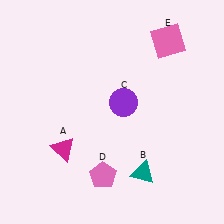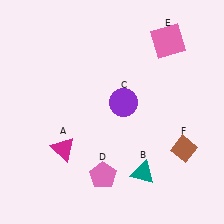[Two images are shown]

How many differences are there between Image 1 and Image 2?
There is 1 difference between the two images.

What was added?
A brown diamond (F) was added in Image 2.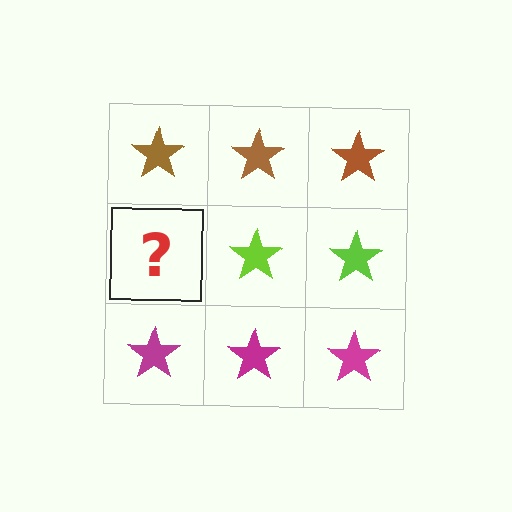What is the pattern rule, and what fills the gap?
The rule is that each row has a consistent color. The gap should be filled with a lime star.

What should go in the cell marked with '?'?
The missing cell should contain a lime star.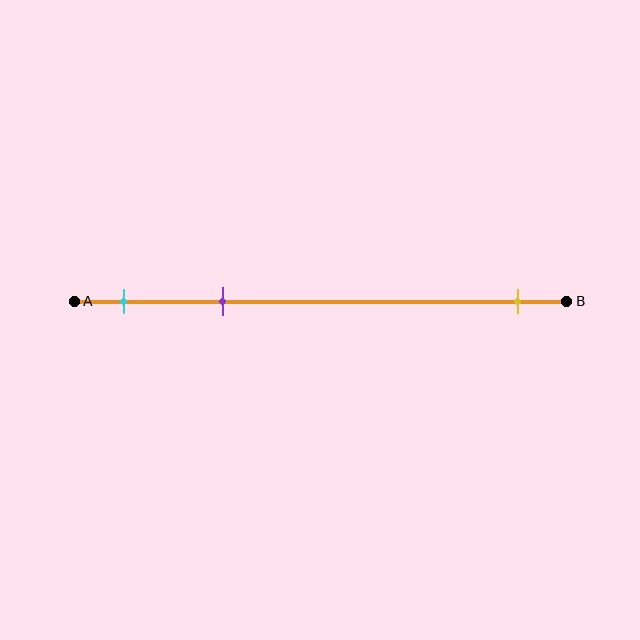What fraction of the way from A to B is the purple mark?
The purple mark is approximately 30% (0.3) of the way from A to B.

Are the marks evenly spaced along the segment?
No, the marks are not evenly spaced.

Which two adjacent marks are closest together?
The cyan and purple marks are the closest adjacent pair.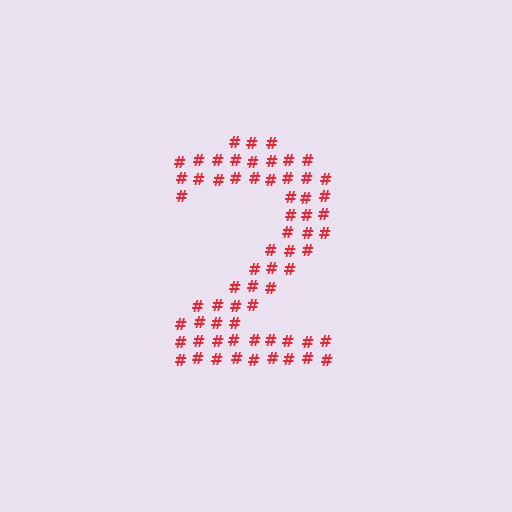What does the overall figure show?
The overall figure shows the digit 2.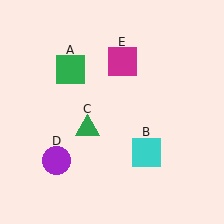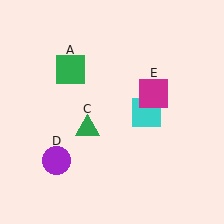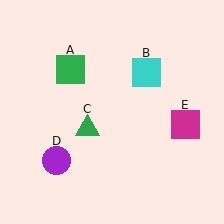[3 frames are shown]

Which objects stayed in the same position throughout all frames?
Green square (object A) and green triangle (object C) and purple circle (object D) remained stationary.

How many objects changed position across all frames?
2 objects changed position: cyan square (object B), magenta square (object E).